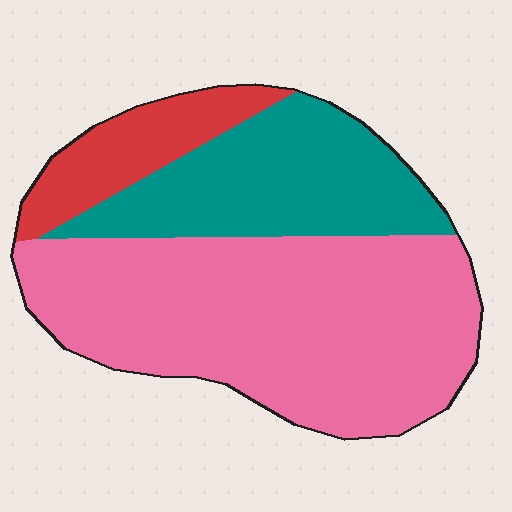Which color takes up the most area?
Pink, at roughly 60%.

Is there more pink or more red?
Pink.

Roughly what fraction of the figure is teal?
Teal covers roughly 30% of the figure.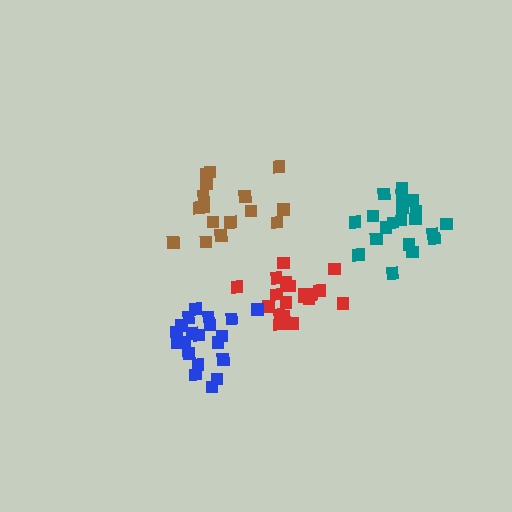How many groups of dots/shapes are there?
There are 4 groups.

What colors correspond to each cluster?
The clusters are colored: red, brown, blue, teal.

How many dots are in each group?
Group 1: 20 dots, Group 2: 16 dots, Group 3: 20 dots, Group 4: 20 dots (76 total).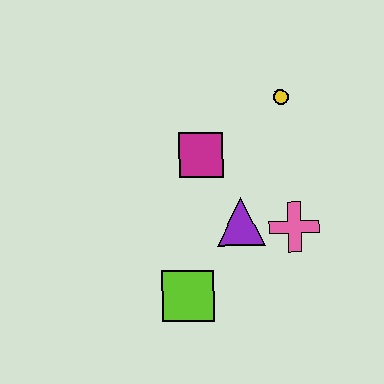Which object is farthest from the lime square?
The yellow circle is farthest from the lime square.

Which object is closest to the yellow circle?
The magenta square is closest to the yellow circle.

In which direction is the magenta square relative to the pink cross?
The magenta square is to the left of the pink cross.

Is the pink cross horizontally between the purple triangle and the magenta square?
No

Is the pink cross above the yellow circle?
No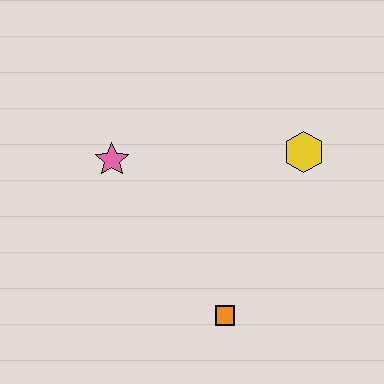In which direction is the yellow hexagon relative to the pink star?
The yellow hexagon is to the right of the pink star.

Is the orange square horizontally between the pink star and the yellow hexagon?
Yes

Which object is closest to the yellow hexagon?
The orange square is closest to the yellow hexagon.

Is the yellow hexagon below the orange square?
No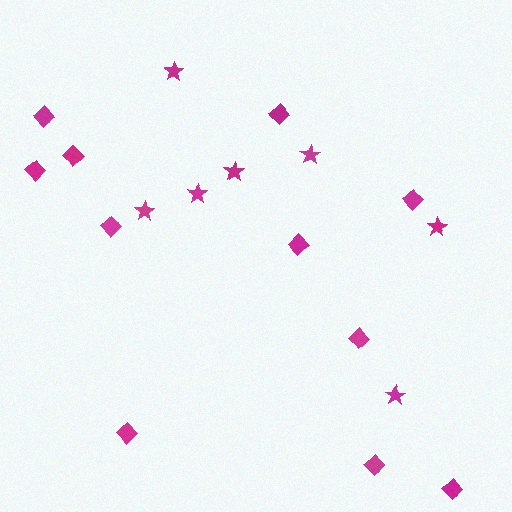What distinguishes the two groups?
There are 2 groups: one group of stars (7) and one group of diamonds (11).